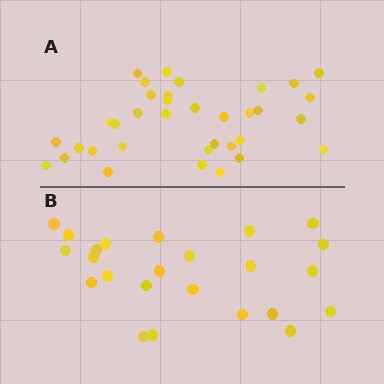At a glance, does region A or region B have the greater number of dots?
Region A (the top region) has more dots.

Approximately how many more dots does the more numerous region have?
Region A has roughly 12 or so more dots than region B.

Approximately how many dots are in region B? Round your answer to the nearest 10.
About 20 dots. (The exact count is 24, which rounds to 20.)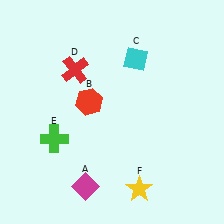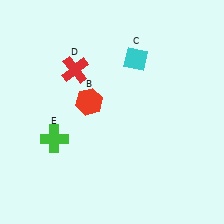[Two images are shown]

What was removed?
The yellow star (F), the magenta diamond (A) were removed in Image 2.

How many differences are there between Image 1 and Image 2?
There are 2 differences between the two images.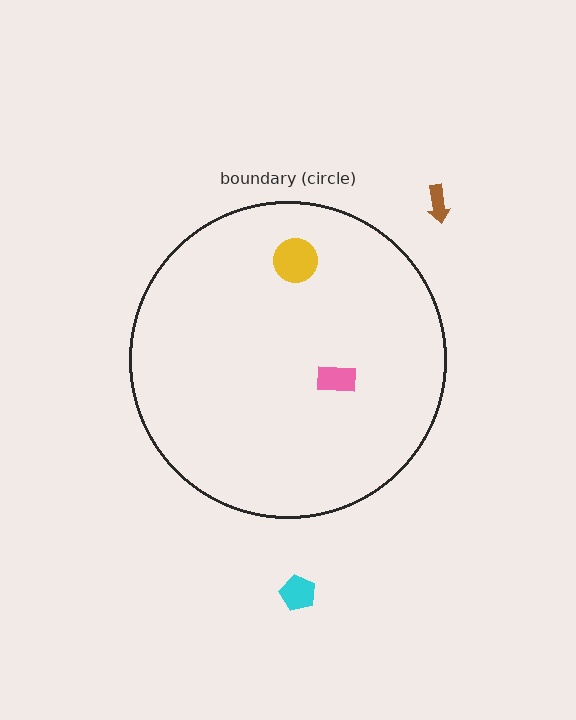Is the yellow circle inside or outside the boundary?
Inside.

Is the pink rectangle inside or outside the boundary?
Inside.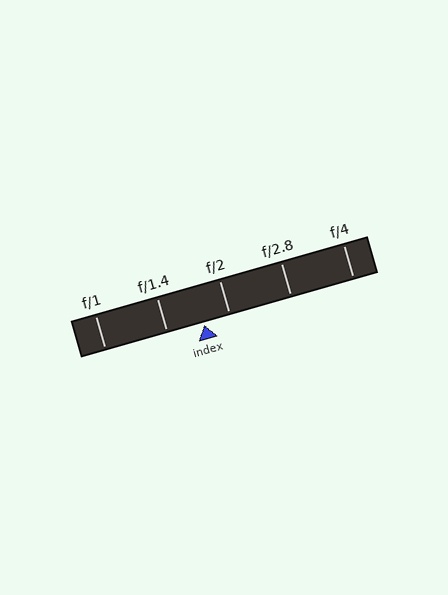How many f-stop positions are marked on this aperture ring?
There are 5 f-stop positions marked.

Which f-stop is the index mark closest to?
The index mark is closest to f/2.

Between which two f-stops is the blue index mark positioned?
The index mark is between f/1.4 and f/2.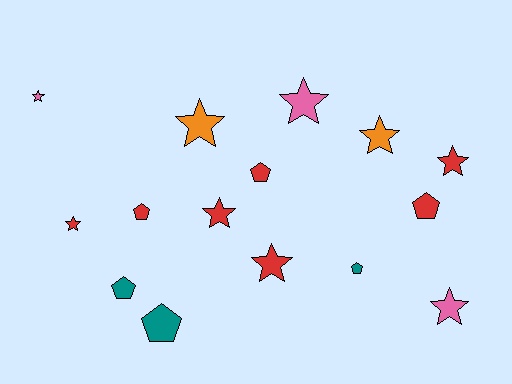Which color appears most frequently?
Red, with 7 objects.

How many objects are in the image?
There are 15 objects.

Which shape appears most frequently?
Star, with 9 objects.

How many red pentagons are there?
There are 3 red pentagons.